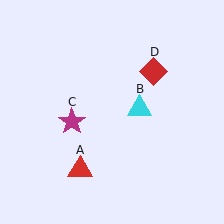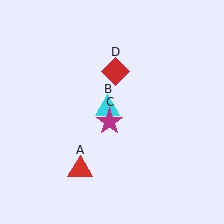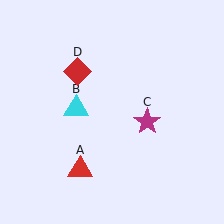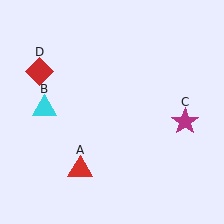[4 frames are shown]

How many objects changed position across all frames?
3 objects changed position: cyan triangle (object B), magenta star (object C), red diamond (object D).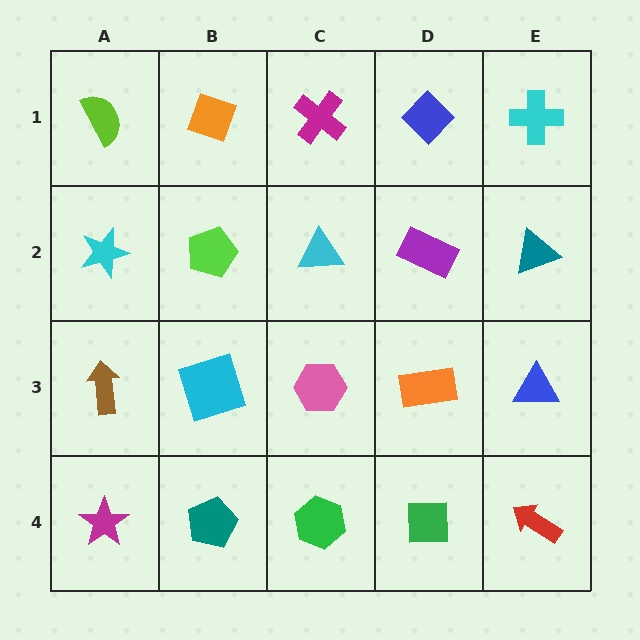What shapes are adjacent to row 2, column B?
An orange diamond (row 1, column B), a cyan square (row 3, column B), a cyan star (row 2, column A), a cyan triangle (row 2, column C).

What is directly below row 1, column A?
A cyan star.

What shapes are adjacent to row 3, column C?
A cyan triangle (row 2, column C), a green hexagon (row 4, column C), a cyan square (row 3, column B), an orange rectangle (row 3, column D).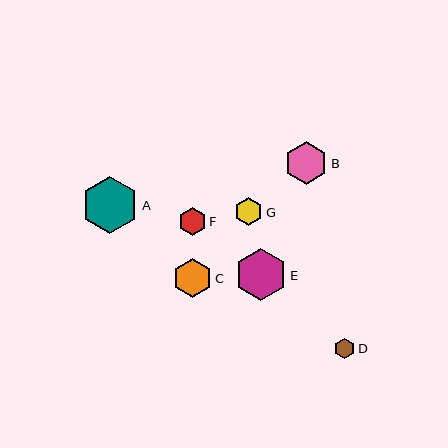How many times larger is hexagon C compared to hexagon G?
Hexagon C is approximately 1.4 times the size of hexagon G.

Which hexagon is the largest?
Hexagon A is the largest with a size of approximately 57 pixels.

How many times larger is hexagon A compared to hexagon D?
Hexagon A is approximately 2.8 times the size of hexagon D.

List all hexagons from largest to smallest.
From largest to smallest: A, E, B, C, G, F, D.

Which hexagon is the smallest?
Hexagon D is the smallest with a size of approximately 21 pixels.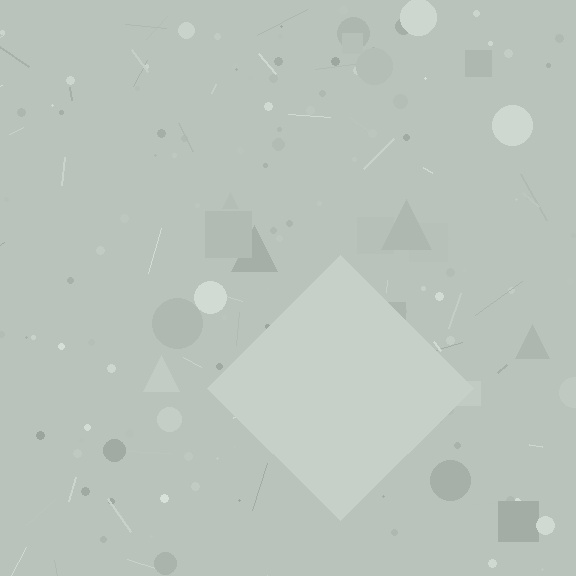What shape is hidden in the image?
A diamond is hidden in the image.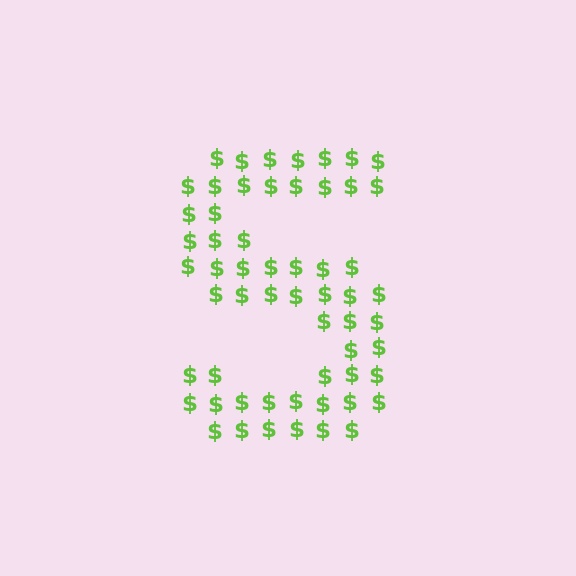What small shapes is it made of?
It is made of small dollar signs.